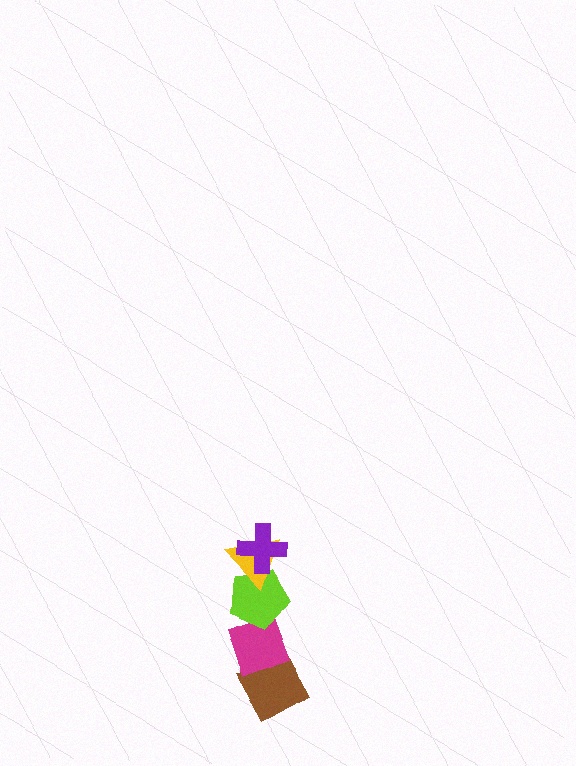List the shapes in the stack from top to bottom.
From top to bottom: the purple cross, the yellow triangle, the lime pentagon, the magenta diamond, the brown diamond.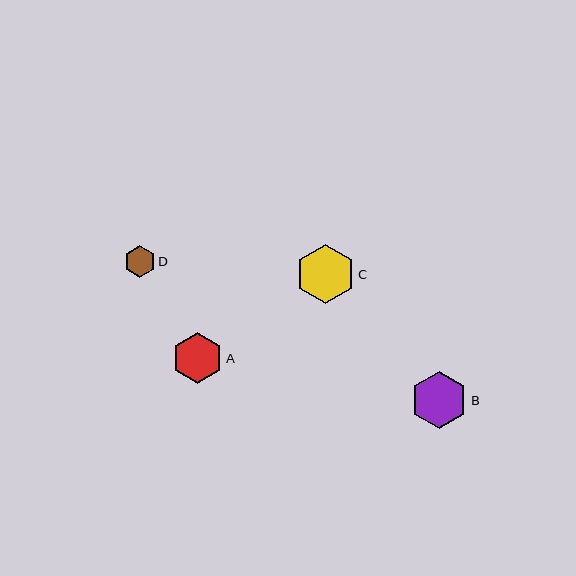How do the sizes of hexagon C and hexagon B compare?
Hexagon C and hexagon B are approximately the same size.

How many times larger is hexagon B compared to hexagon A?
Hexagon B is approximately 1.1 times the size of hexagon A.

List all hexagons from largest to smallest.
From largest to smallest: C, B, A, D.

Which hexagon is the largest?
Hexagon C is the largest with a size of approximately 59 pixels.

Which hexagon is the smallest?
Hexagon D is the smallest with a size of approximately 31 pixels.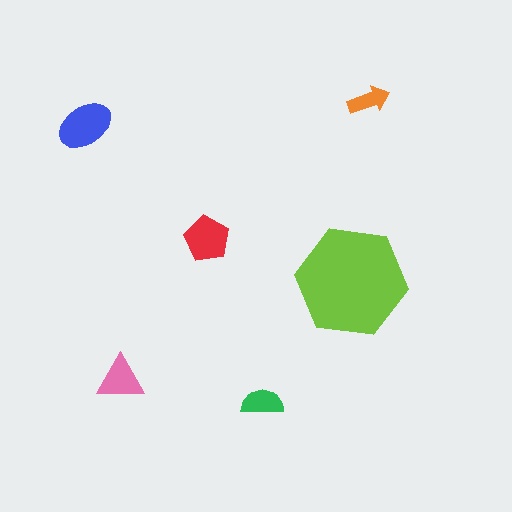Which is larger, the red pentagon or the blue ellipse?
The blue ellipse.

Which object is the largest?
The lime hexagon.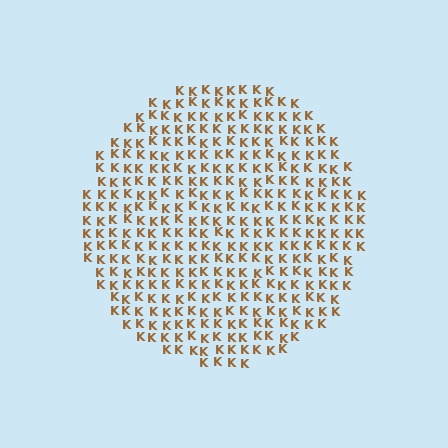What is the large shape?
The large shape is a circle.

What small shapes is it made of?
It is made of small letter K's.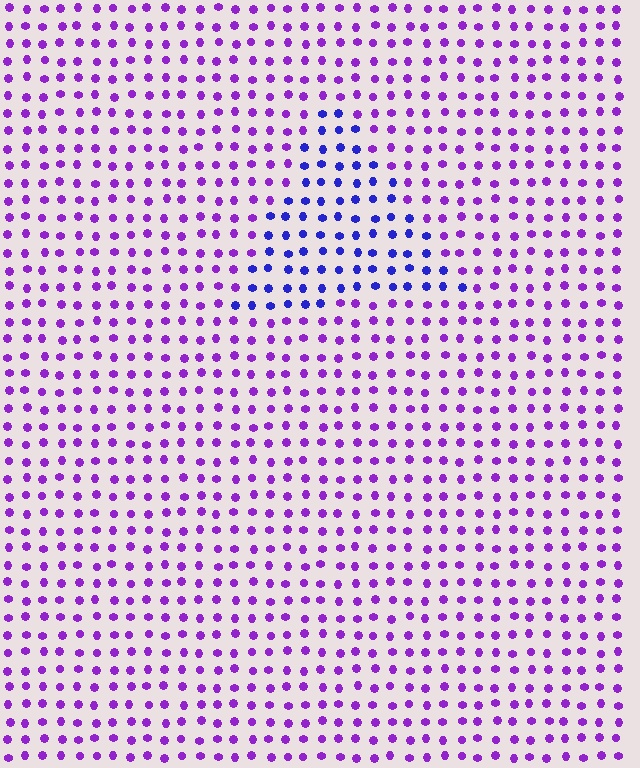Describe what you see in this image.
The image is filled with small purple elements in a uniform arrangement. A triangle-shaped region is visible where the elements are tinted to a slightly different hue, forming a subtle color boundary.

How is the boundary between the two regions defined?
The boundary is defined purely by a slight shift in hue (about 39 degrees). Spacing, size, and orientation are identical on both sides.